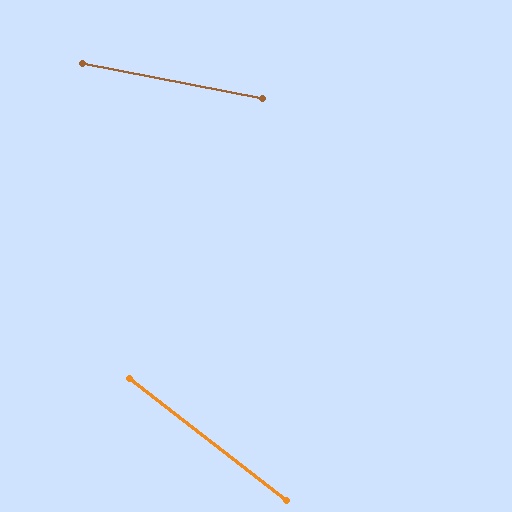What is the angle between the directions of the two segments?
Approximately 27 degrees.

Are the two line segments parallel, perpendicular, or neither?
Neither parallel nor perpendicular — they differ by about 27°.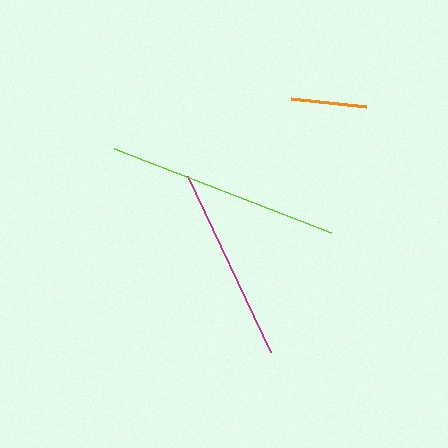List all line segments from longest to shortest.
From longest to shortest: lime, magenta, orange.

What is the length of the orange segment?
The orange segment is approximately 75 pixels long.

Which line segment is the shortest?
The orange line is the shortest at approximately 75 pixels.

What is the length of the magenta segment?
The magenta segment is approximately 194 pixels long.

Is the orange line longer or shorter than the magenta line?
The magenta line is longer than the orange line.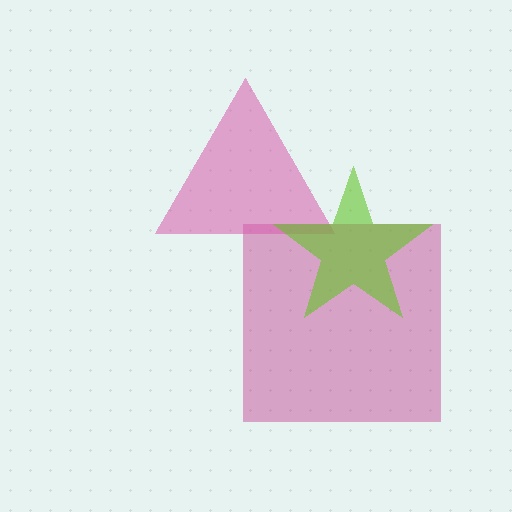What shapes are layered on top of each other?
The layered shapes are: a magenta square, a pink triangle, a lime star.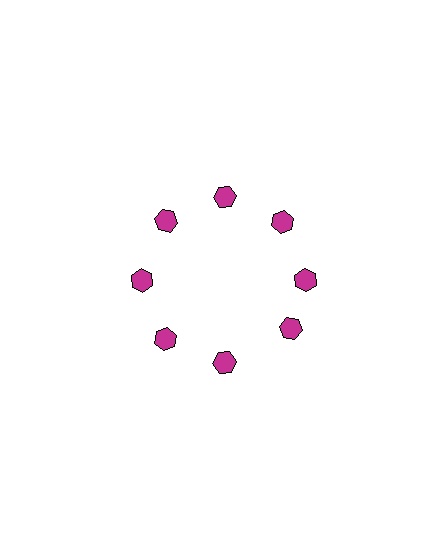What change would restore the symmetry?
The symmetry would be restored by rotating it back into even spacing with its neighbors so that all 8 hexagons sit at equal angles and equal distance from the center.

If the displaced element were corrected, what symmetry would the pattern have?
It would have 8-fold rotational symmetry — the pattern would map onto itself every 45 degrees.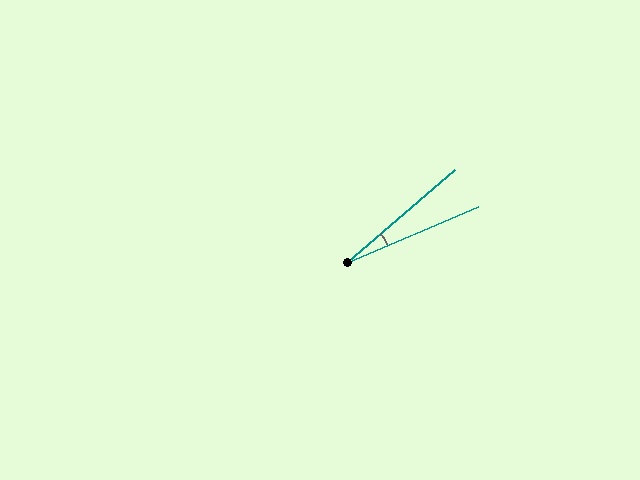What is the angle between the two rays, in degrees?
Approximately 18 degrees.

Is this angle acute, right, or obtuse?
It is acute.